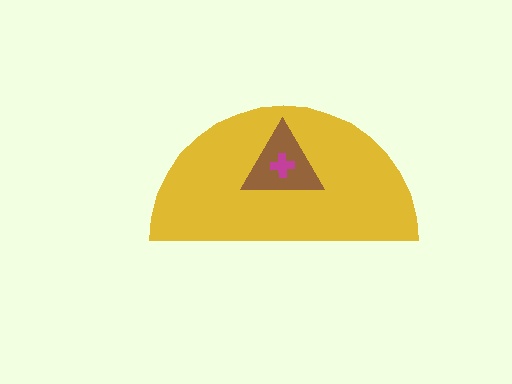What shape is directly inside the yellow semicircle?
The brown triangle.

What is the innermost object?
The magenta cross.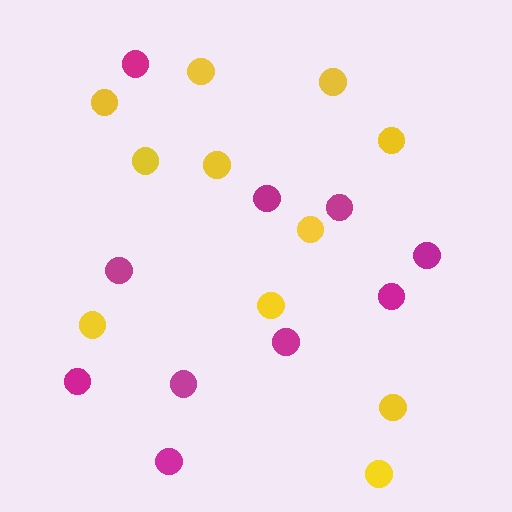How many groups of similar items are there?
There are 2 groups: one group of yellow circles (11) and one group of magenta circles (10).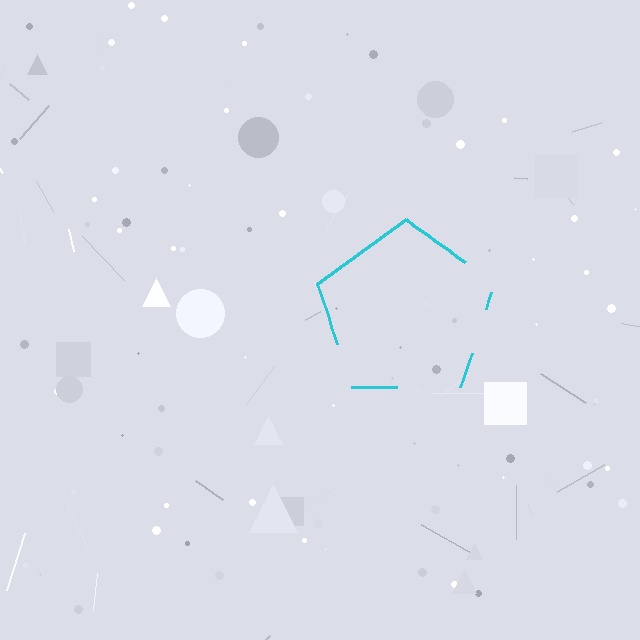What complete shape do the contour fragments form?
The contour fragments form a pentagon.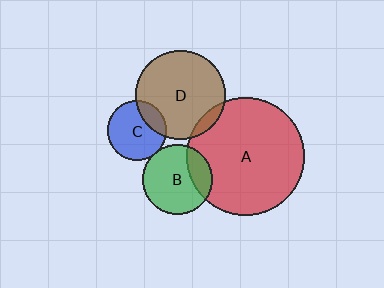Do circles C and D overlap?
Yes.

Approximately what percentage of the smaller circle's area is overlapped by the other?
Approximately 20%.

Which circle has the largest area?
Circle A (red).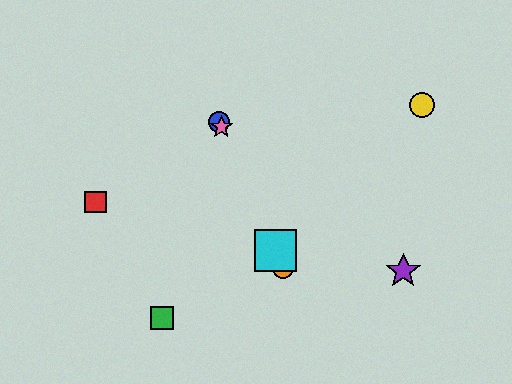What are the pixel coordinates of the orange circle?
The orange circle is at (283, 268).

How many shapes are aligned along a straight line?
4 shapes (the blue circle, the orange circle, the cyan square, the pink star) are aligned along a straight line.